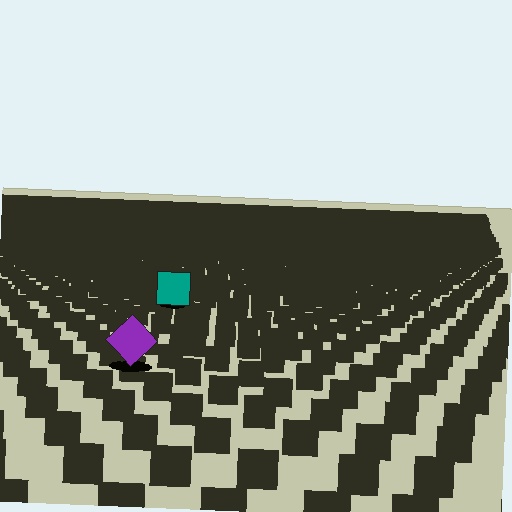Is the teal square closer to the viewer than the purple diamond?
No. The purple diamond is closer — you can tell from the texture gradient: the ground texture is coarser near it.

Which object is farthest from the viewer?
The teal square is farthest from the viewer. It appears smaller and the ground texture around it is denser.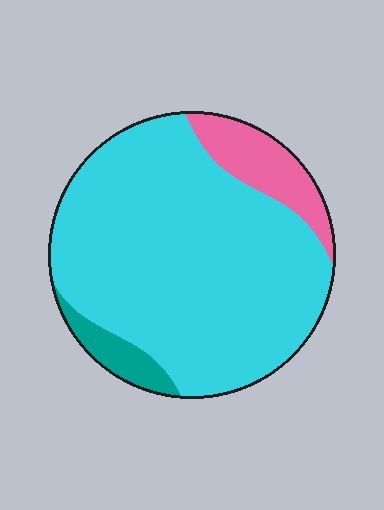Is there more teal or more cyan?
Cyan.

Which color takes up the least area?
Teal, at roughly 5%.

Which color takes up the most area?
Cyan, at roughly 80%.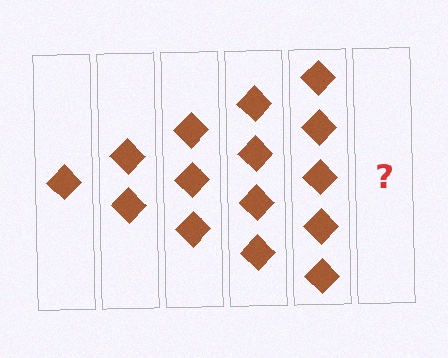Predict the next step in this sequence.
The next step is 6 diamonds.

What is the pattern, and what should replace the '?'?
The pattern is that each step adds one more diamond. The '?' should be 6 diamonds.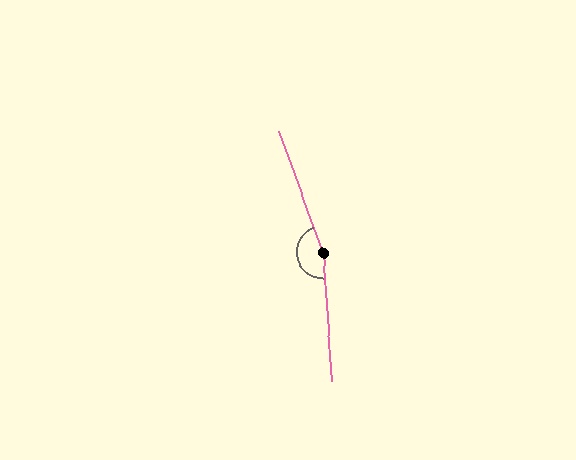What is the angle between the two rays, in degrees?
Approximately 164 degrees.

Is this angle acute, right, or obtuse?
It is obtuse.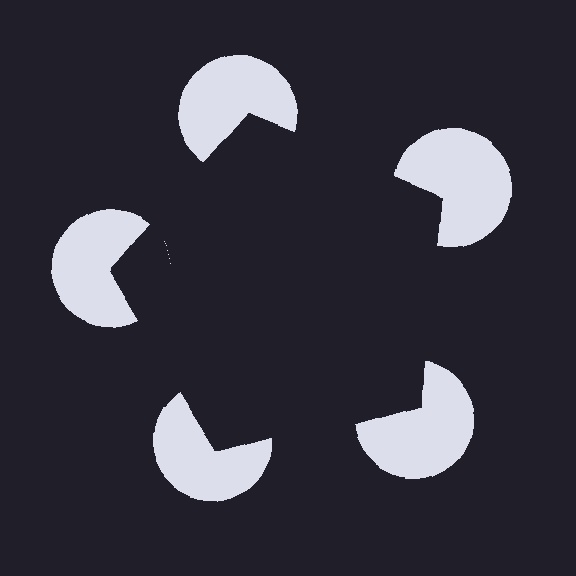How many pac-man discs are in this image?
There are 5 — one at each vertex of the illusory pentagon.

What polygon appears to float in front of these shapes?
An illusory pentagon — its edges are inferred from the aligned wedge cuts in the pac-man discs, not physically drawn.